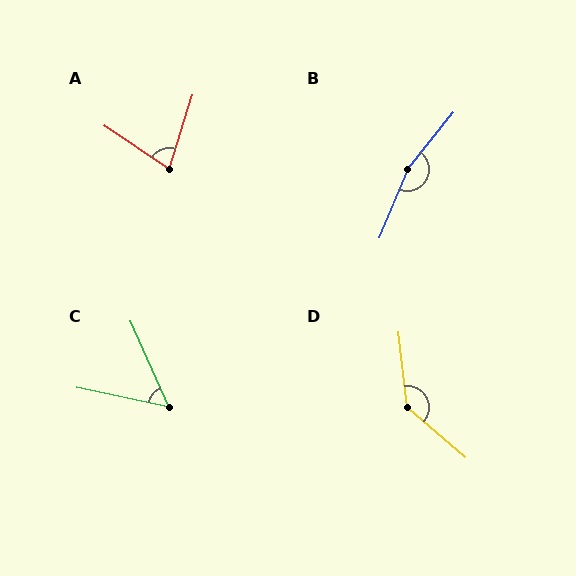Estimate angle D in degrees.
Approximately 137 degrees.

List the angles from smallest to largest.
C (54°), A (73°), D (137°), B (164°).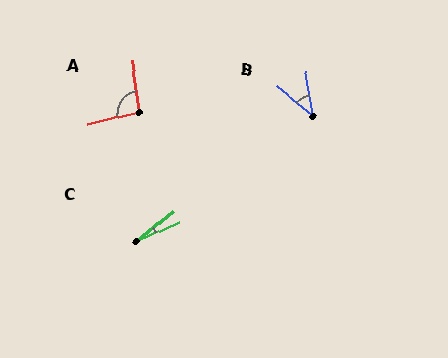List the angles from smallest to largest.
C (16°), B (42°), A (95°).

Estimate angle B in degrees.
Approximately 42 degrees.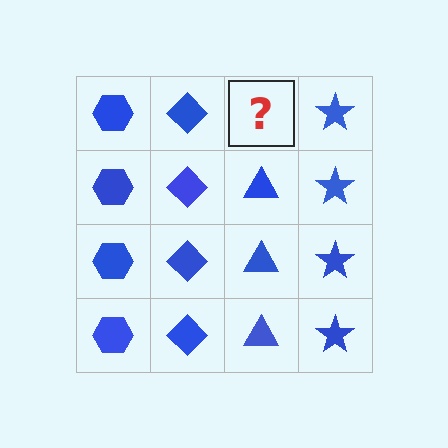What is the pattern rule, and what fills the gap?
The rule is that each column has a consistent shape. The gap should be filled with a blue triangle.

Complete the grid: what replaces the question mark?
The question mark should be replaced with a blue triangle.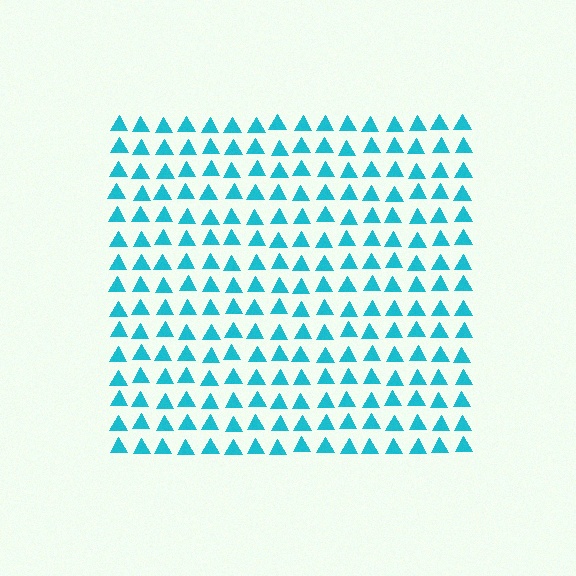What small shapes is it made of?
It is made of small triangles.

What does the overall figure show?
The overall figure shows a square.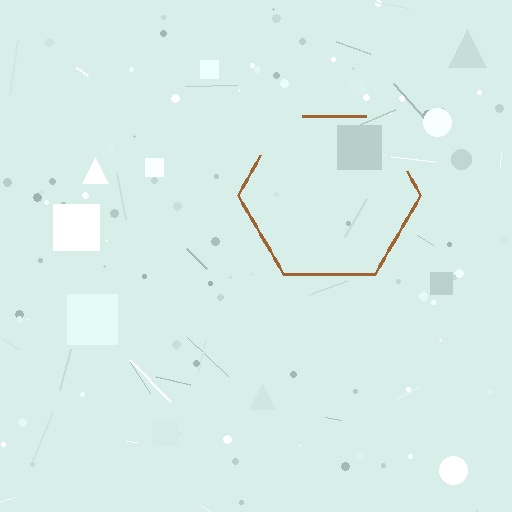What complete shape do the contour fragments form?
The contour fragments form a hexagon.